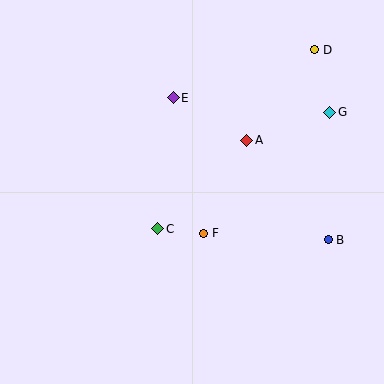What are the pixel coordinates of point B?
Point B is at (328, 240).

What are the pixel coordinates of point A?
Point A is at (247, 140).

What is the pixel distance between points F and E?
The distance between F and E is 139 pixels.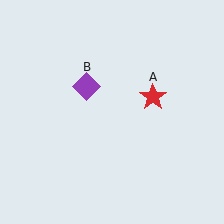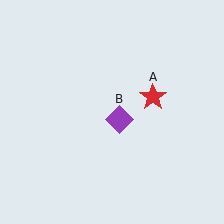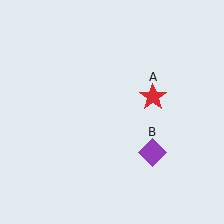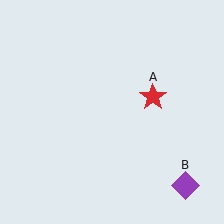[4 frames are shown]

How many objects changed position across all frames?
1 object changed position: purple diamond (object B).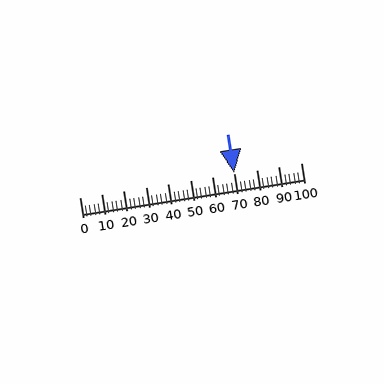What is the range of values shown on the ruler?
The ruler shows values from 0 to 100.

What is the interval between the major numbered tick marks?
The major tick marks are spaced 10 units apart.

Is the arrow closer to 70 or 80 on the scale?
The arrow is closer to 70.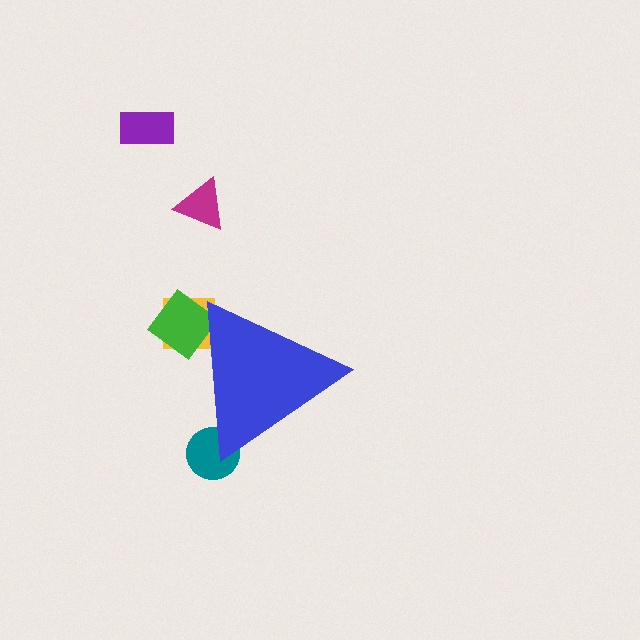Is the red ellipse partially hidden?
Yes, the red ellipse is partially hidden behind the blue triangle.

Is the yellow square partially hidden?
Yes, the yellow square is partially hidden behind the blue triangle.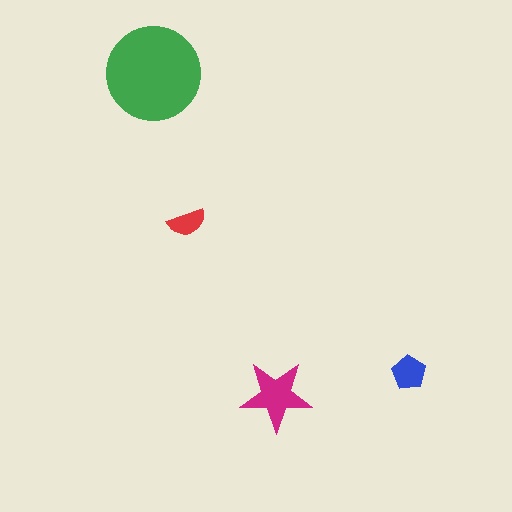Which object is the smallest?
The red semicircle.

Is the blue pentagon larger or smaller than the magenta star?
Smaller.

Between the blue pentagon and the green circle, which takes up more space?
The green circle.